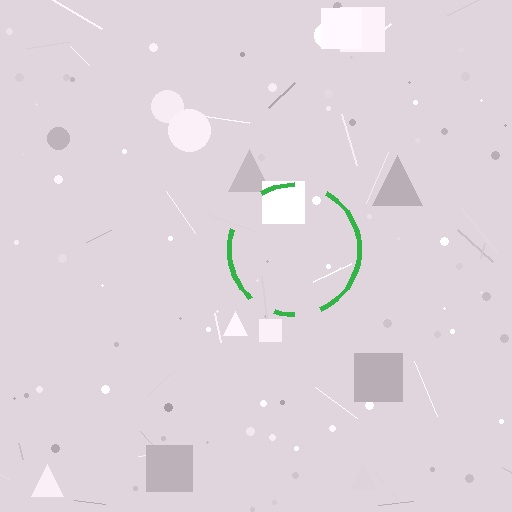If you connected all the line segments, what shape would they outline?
They would outline a circle.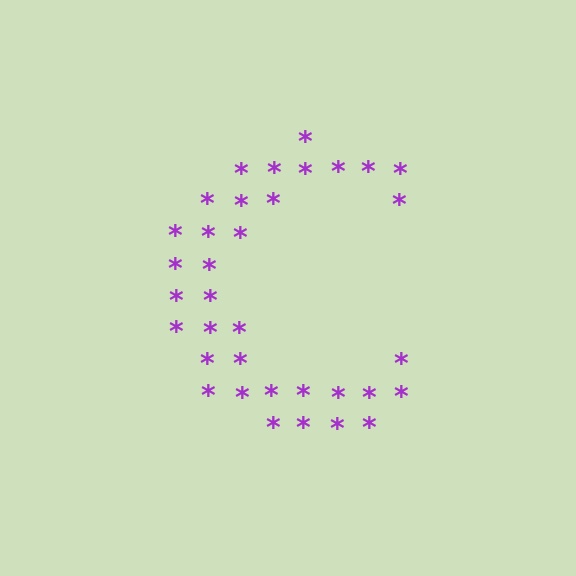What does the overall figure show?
The overall figure shows the letter C.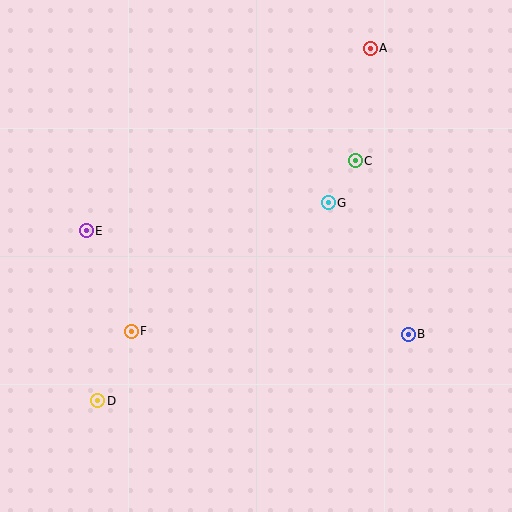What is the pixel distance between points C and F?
The distance between C and F is 281 pixels.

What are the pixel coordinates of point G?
Point G is at (328, 203).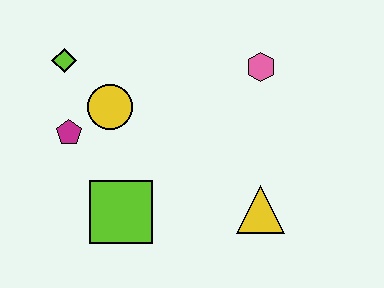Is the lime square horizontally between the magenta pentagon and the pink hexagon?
Yes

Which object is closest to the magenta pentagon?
The yellow circle is closest to the magenta pentagon.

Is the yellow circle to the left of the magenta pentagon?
No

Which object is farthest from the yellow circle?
The yellow triangle is farthest from the yellow circle.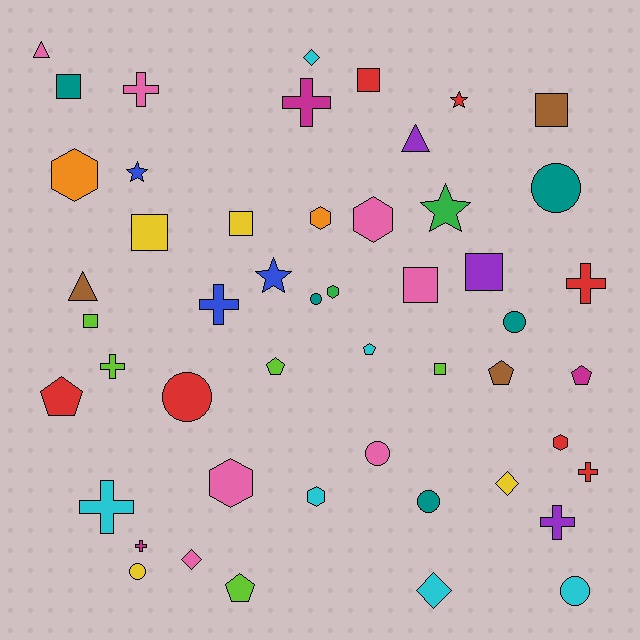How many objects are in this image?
There are 50 objects.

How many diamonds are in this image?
There are 4 diamonds.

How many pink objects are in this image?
There are 7 pink objects.